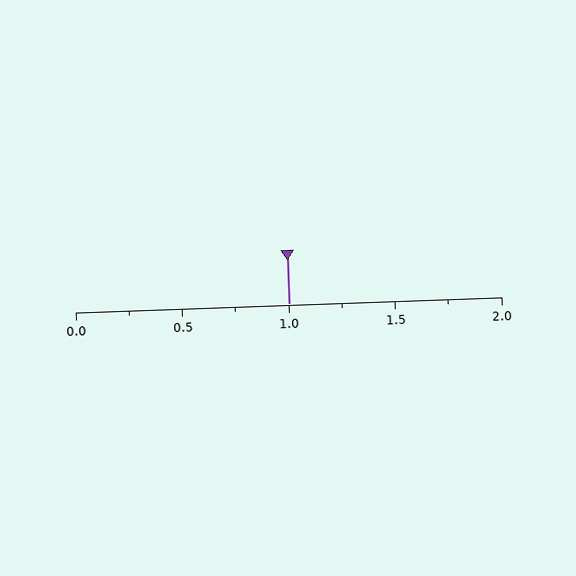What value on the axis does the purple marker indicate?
The marker indicates approximately 1.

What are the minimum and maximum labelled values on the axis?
The axis runs from 0.0 to 2.0.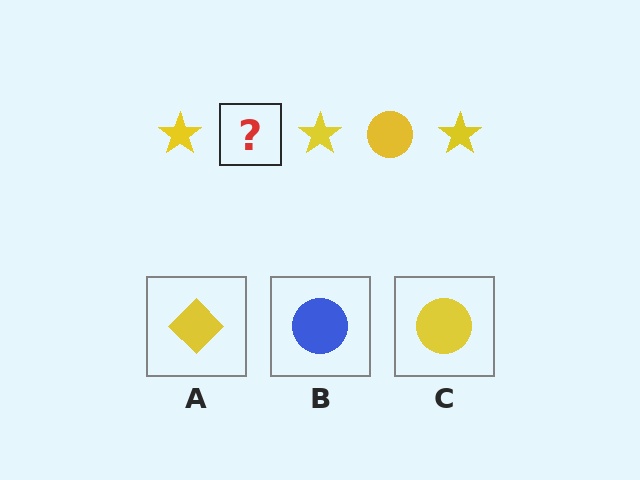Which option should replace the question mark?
Option C.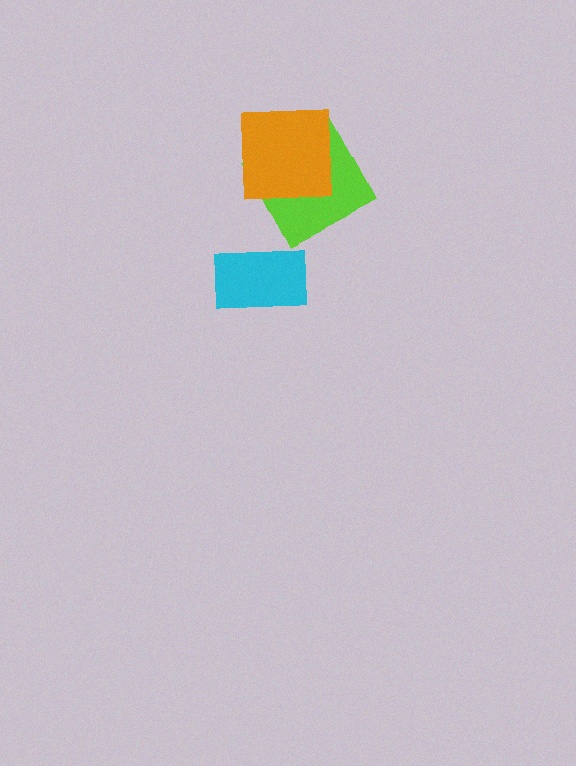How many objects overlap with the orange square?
1 object overlaps with the orange square.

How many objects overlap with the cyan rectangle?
0 objects overlap with the cyan rectangle.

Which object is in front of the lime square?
The orange square is in front of the lime square.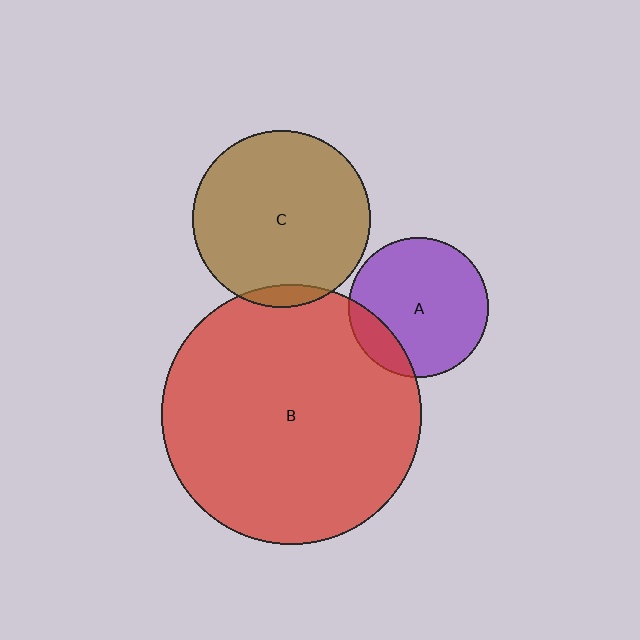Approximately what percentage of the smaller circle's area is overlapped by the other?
Approximately 15%.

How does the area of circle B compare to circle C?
Approximately 2.1 times.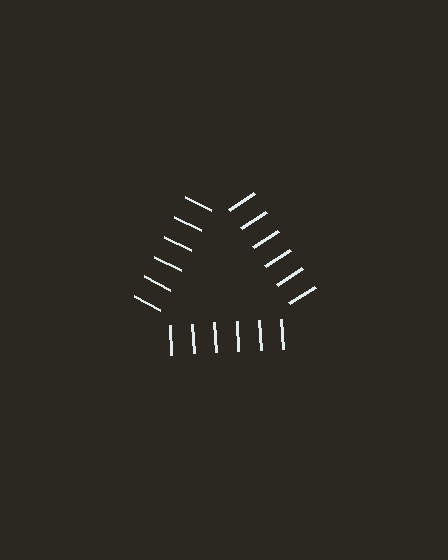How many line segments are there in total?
18 — 6 along each of the 3 edges.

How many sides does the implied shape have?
3 sides — the line-ends trace a triangle.